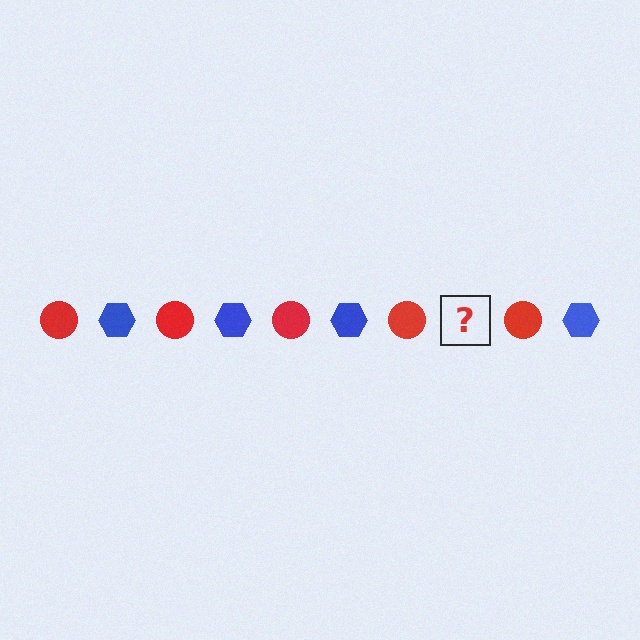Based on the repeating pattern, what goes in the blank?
The blank should be a blue hexagon.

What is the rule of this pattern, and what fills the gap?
The rule is that the pattern alternates between red circle and blue hexagon. The gap should be filled with a blue hexagon.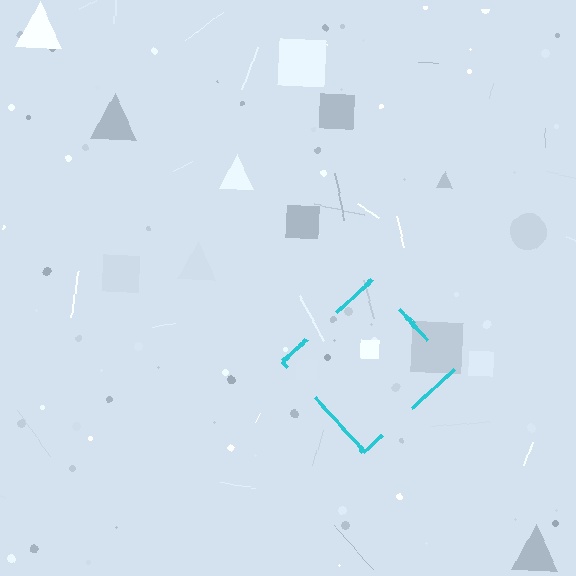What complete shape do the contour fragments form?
The contour fragments form a diamond.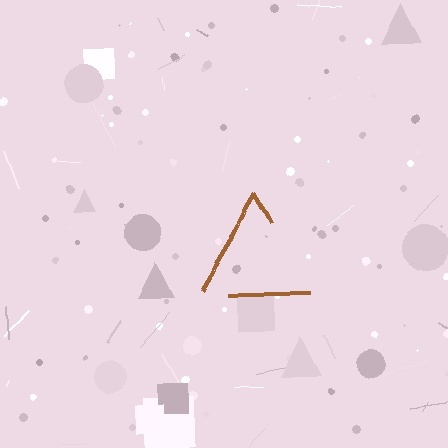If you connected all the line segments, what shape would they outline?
They would outline a triangle.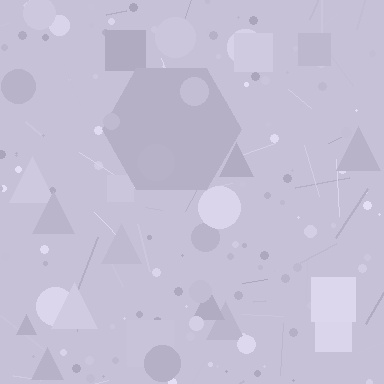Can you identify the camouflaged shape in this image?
The camouflaged shape is a hexagon.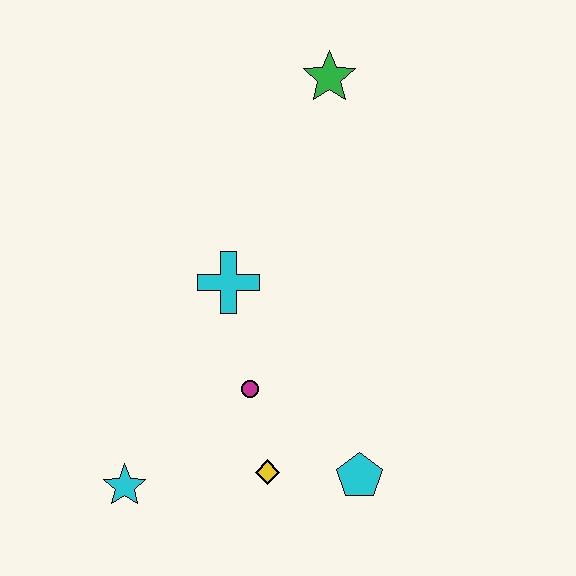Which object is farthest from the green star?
The cyan star is farthest from the green star.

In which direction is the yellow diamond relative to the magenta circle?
The yellow diamond is below the magenta circle.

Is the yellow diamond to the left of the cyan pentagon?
Yes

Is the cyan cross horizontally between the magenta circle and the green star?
No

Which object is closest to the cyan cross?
The magenta circle is closest to the cyan cross.